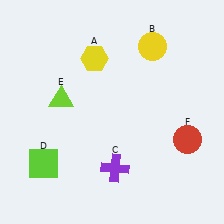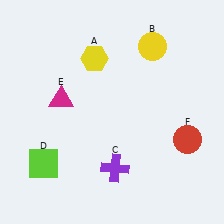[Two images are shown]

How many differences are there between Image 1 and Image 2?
There is 1 difference between the two images.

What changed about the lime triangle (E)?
In Image 1, E is lime. In Image 2, it changed to magenta.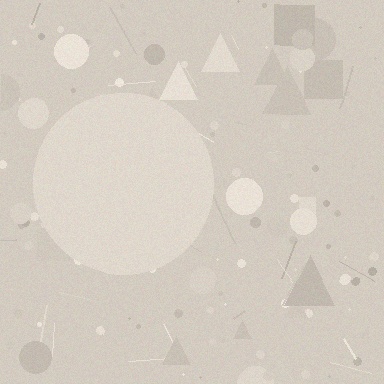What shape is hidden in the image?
A circle is hidden in the image.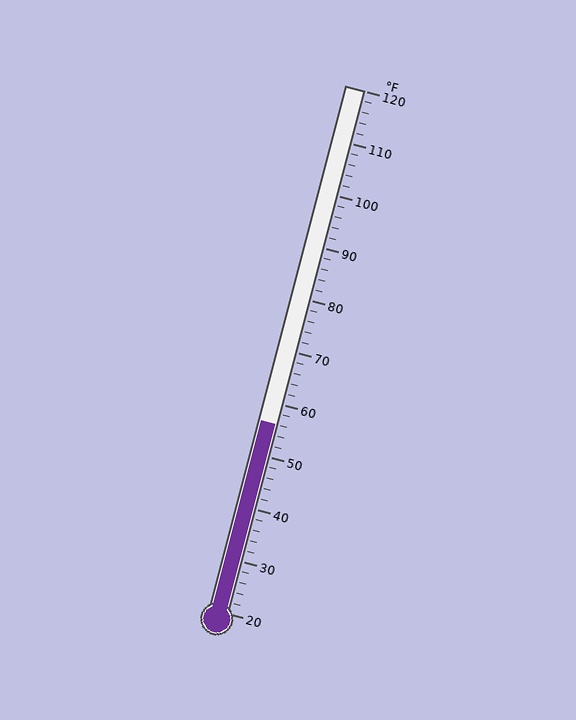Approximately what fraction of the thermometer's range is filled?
The thermometer is filled to approximately 35% of its range.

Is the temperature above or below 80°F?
The temperature is below 80°F.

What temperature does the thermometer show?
The thermometer shows approximately 56°F.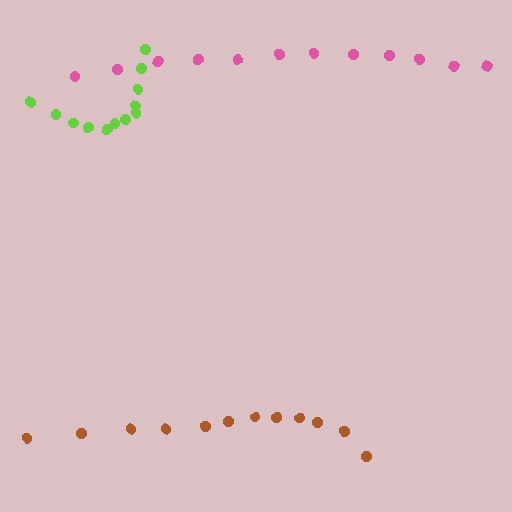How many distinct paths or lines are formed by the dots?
There are 3 distinct paths.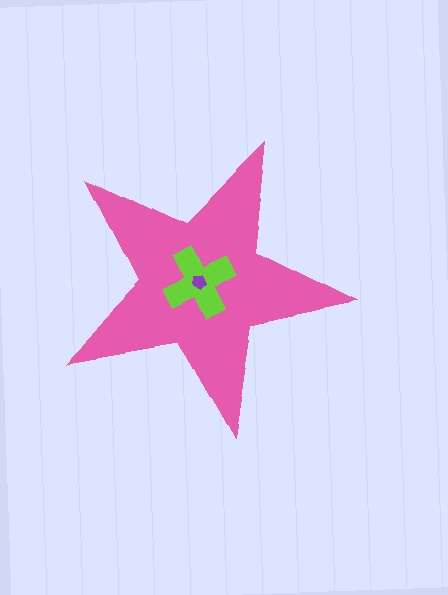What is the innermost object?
The purple pentagon.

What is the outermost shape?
The pink star.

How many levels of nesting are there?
3.